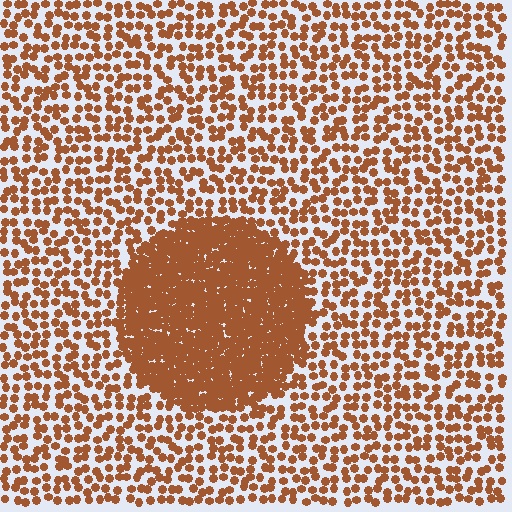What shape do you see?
I see a circle.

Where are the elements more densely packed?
The elements are more densely packed inside the circle boundary.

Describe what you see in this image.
The image contains small brown elements arranged at two different densities. A circle-shaped region is visible where the elements are more densely packed than the surrounding area.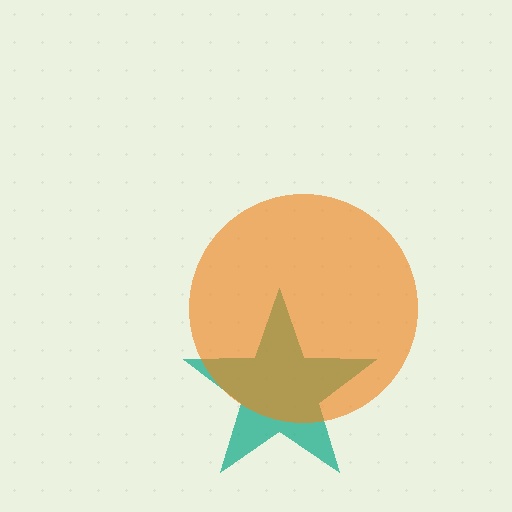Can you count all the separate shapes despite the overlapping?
Yes, there are 2 separate shapes.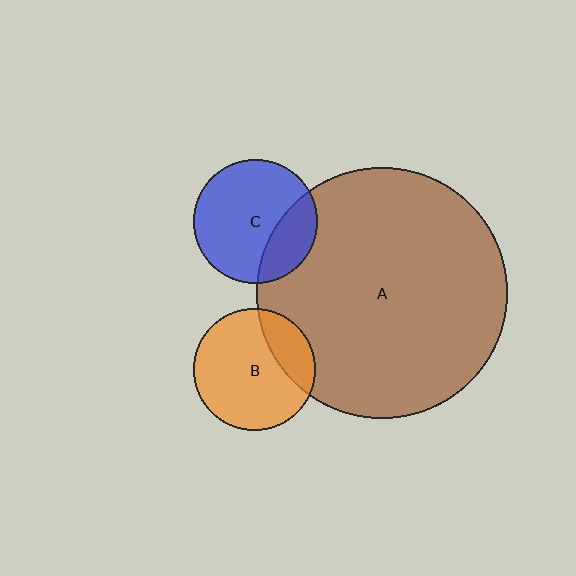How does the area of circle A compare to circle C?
Approximately 4.1 times.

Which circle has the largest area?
Circle A (brown).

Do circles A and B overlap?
Yes.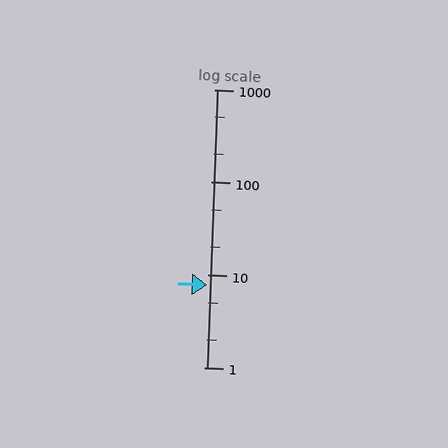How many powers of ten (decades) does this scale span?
The scale spans 3 decades, from 1 to 1000.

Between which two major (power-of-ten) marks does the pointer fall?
The pointer is between 1 and 10.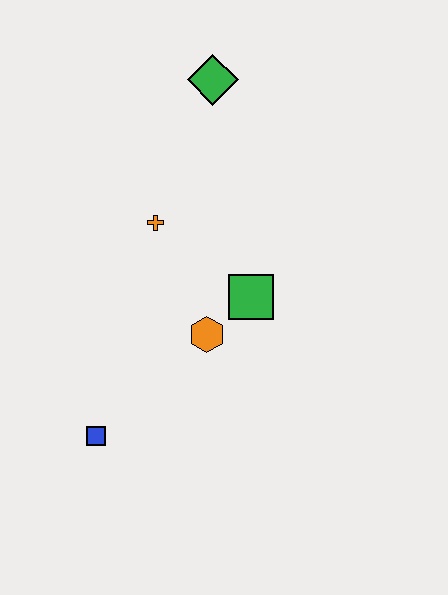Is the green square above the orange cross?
No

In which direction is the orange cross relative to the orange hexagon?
The orange cross is above the orange hexagon.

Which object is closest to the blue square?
The orange hexagon is closest to the blue square.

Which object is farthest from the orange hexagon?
The green diamond is farthest from the orange hexagon.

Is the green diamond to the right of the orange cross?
Yes